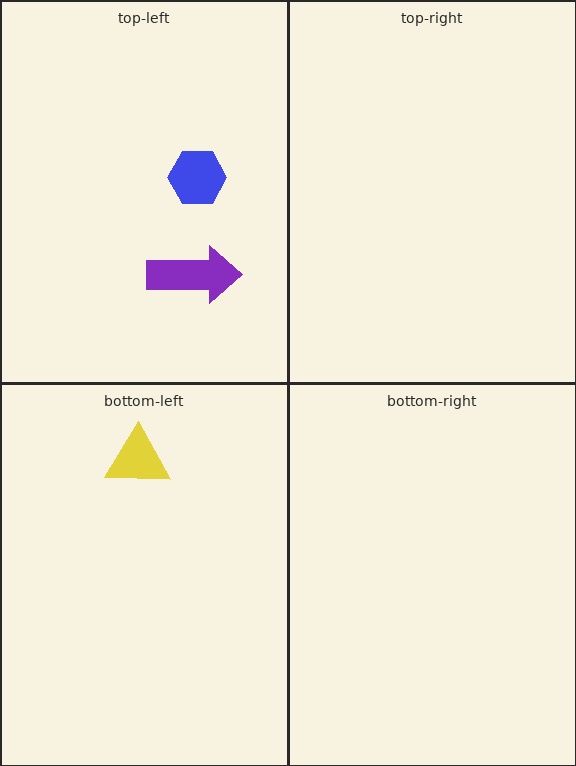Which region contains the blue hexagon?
The top-left region.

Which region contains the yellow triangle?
The bottom-left region.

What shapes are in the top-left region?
The purple arrow, the blue hexagon.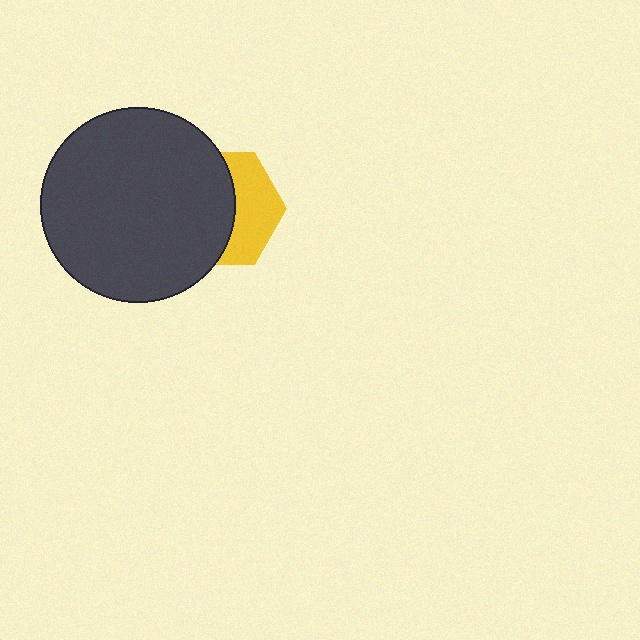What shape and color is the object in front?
The object in front is a dark gray circle.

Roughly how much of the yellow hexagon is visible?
A small part of it is visible (roughly 42%).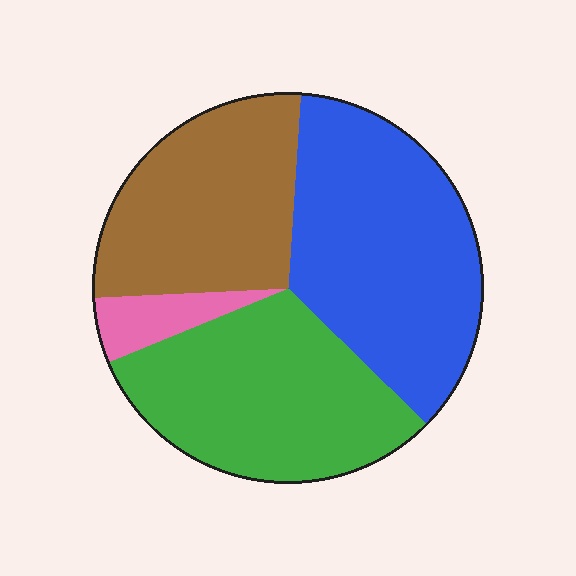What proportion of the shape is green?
Green takes up about one third (1/3) of the shape.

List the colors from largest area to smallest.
From largest to smallest: blue, green, brown, pink.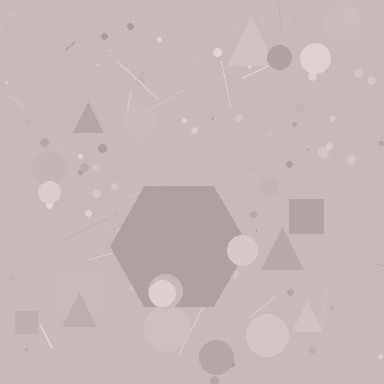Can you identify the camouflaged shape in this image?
The camouflaged shape is a hexagon.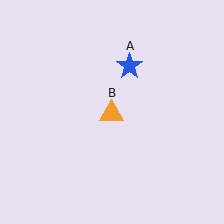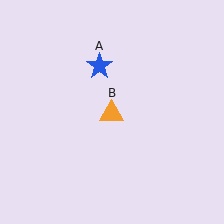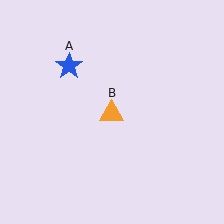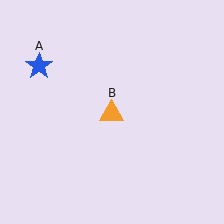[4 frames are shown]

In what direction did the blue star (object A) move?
The blue star (object A) moved left.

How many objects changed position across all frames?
1 object changed position: blue star (object A).